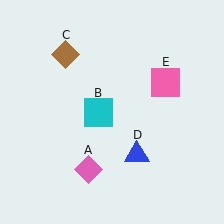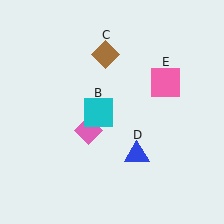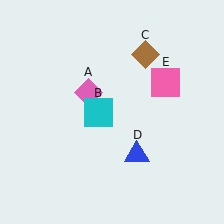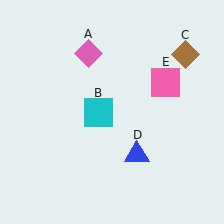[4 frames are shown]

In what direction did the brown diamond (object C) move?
The brown diamond (object C) moved right.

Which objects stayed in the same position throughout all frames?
Cyan square (object B) and blue triangle (object D) and pink square (object E) remained stationary.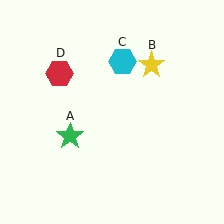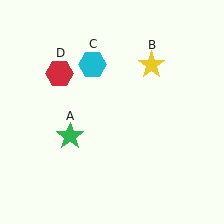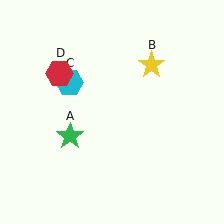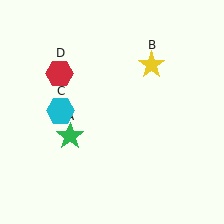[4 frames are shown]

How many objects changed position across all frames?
1 object changed position: cyan hexagon (object C).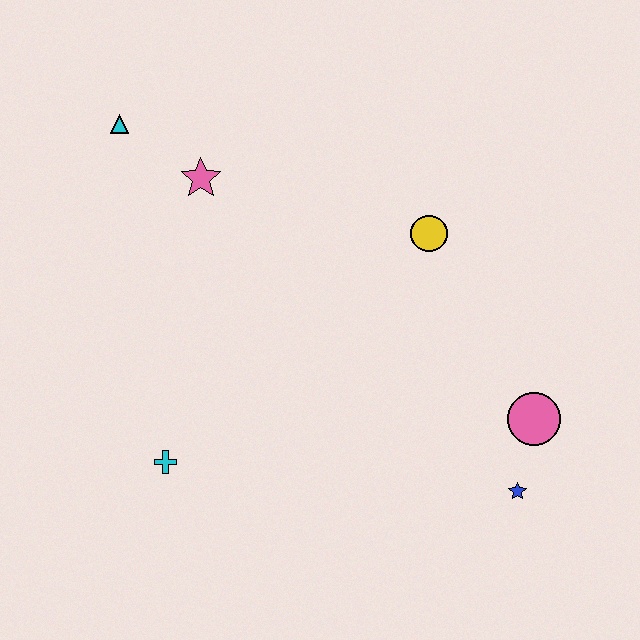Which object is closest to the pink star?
The cyan triangle is closest to the pink star.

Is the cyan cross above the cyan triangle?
No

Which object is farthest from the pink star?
The blue star is farthest from the pink star.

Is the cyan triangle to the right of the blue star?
No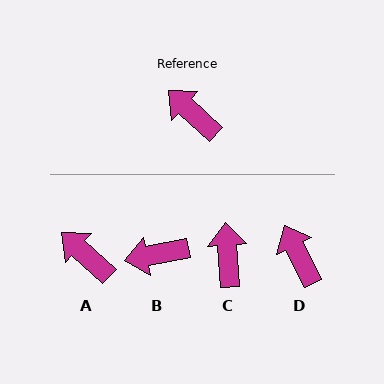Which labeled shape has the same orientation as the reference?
A.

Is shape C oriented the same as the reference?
No, it is off by about 43 degrees.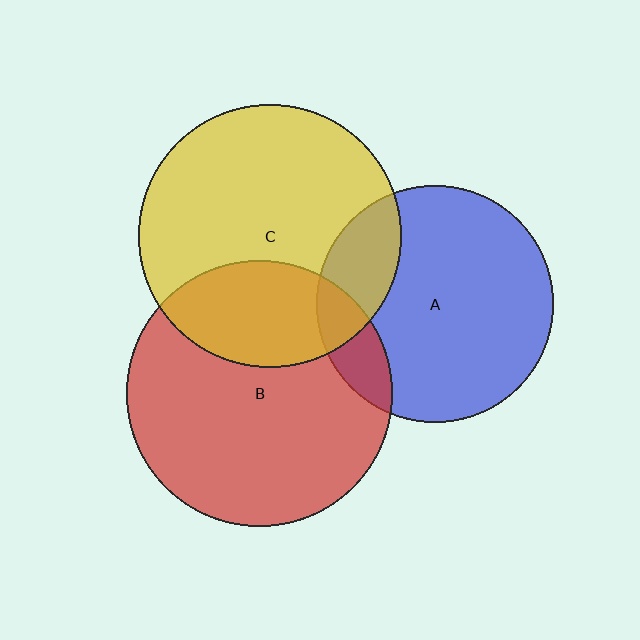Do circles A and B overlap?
Yes.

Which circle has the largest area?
Circle B (red).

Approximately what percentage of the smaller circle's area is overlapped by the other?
Approximately 15%.